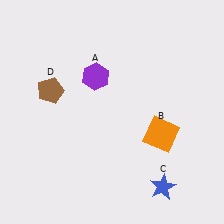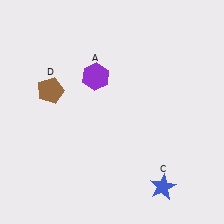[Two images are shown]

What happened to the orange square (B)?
The orange square (B) was removed in Image 2. It was in the bottom-right area of Image 1.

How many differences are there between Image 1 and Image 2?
There is 1 difference between the two images.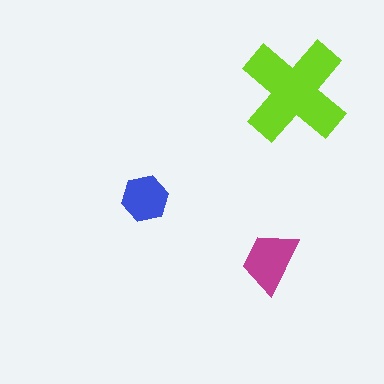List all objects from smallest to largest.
The blue hexagon, the magenta trapezoid, the lime cross.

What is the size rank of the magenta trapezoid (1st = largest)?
2nd.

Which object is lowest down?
The magenta trapezoid is bottommost.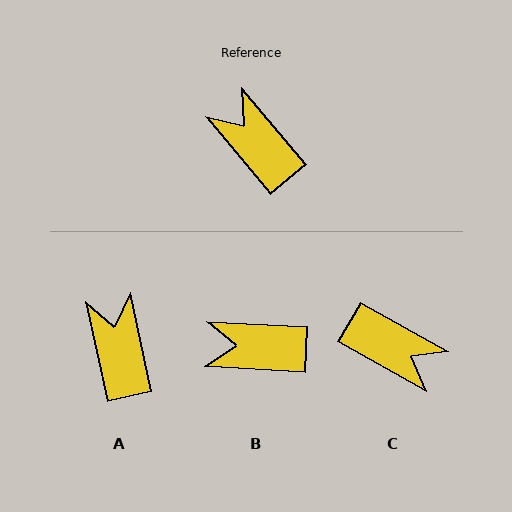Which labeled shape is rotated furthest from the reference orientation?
C, about 159 degrees away.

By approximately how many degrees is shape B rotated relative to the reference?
Approximately 47 degrees counter-clockwise.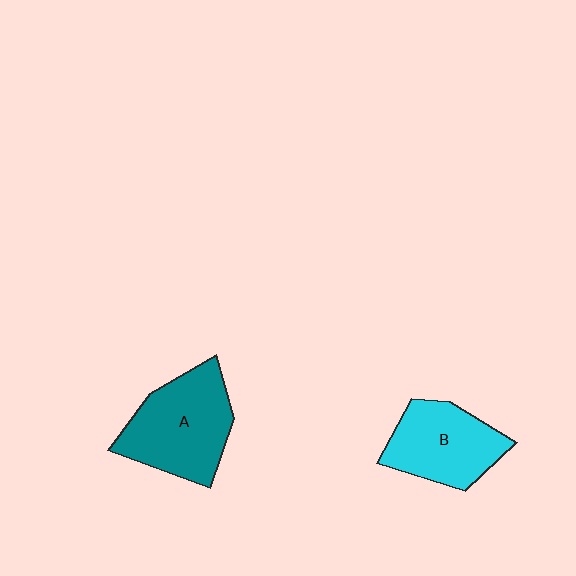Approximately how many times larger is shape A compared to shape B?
Approximately 1.2 times.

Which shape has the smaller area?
Shape B (cyan).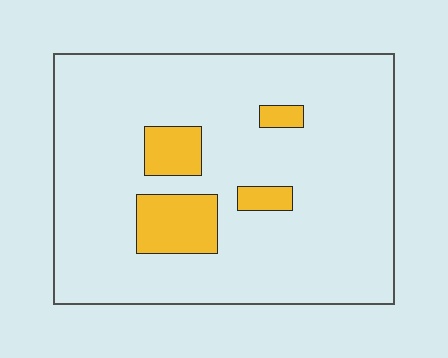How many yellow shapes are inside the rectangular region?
4.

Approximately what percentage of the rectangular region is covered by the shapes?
Approximately 10%.